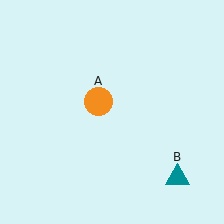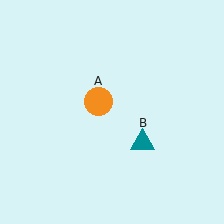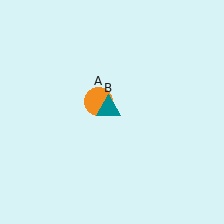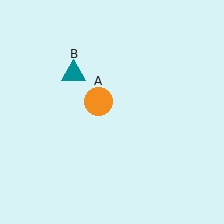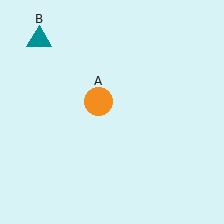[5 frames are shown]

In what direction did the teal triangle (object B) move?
The teal triangle (object B) moved up and to the left.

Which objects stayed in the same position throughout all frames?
Orange circle (object A) remained stationary.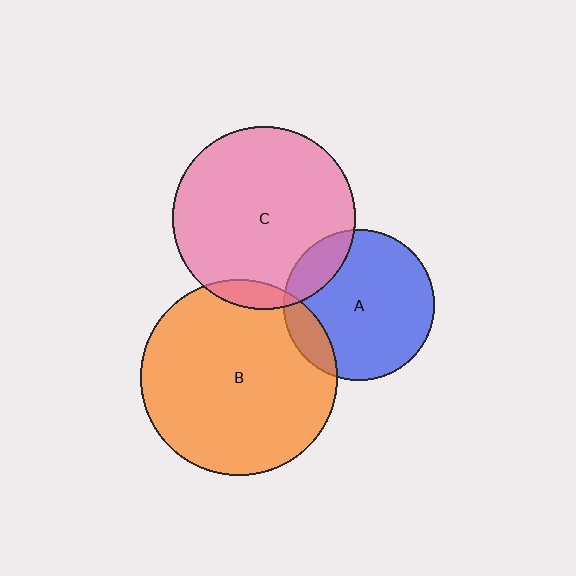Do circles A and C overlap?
Yes.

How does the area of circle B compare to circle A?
Approximately 1.7 times.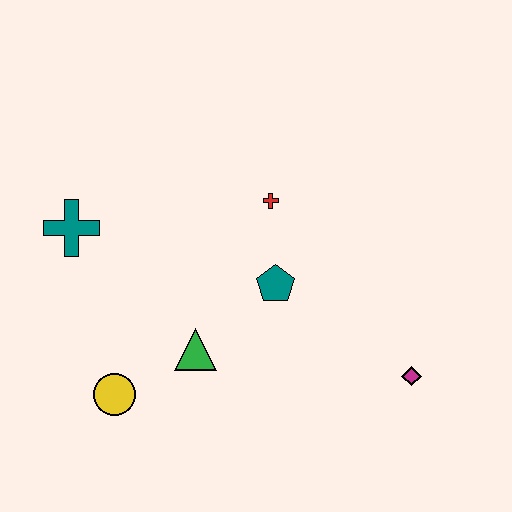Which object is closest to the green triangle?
The yellow circle is closest to the green triangle.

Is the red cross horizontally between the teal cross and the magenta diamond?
Yes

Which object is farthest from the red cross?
The yellow circle is farthest from the red cross.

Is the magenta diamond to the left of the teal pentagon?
No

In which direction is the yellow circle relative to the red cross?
The yellow circle is below the red cross.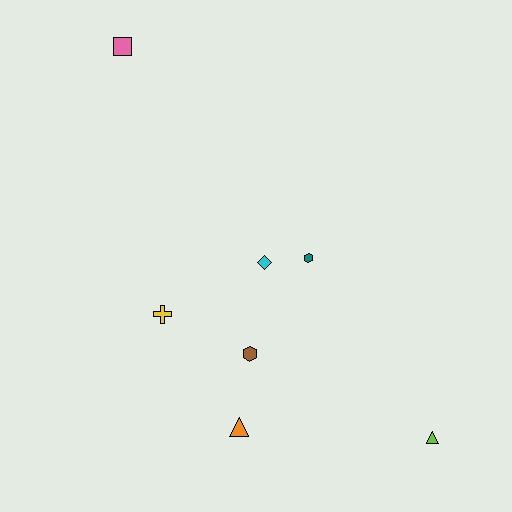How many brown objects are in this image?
There is 1 brown object.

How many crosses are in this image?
There is 1 cross.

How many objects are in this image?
There are 7 objects.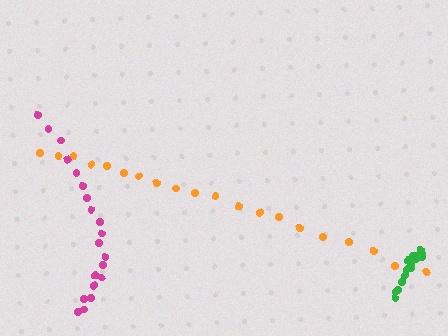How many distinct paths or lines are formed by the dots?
There are 3 distinct paths.